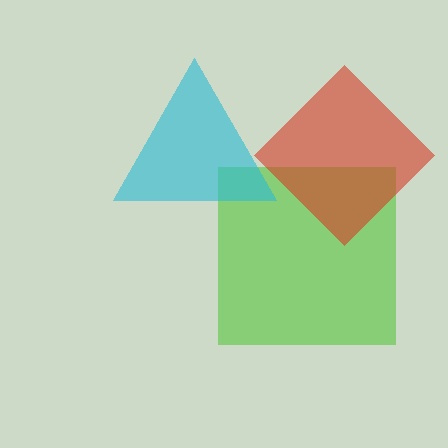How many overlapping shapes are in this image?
There are 3 overlapping shapes in the image.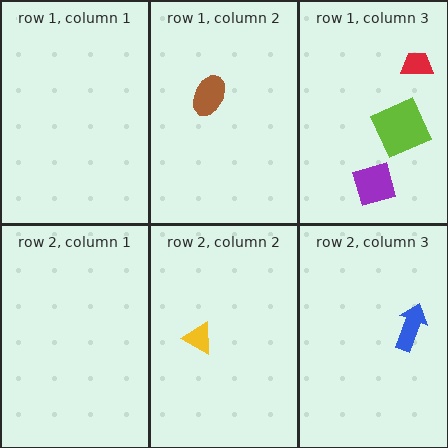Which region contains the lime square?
The row 1, column 3 region.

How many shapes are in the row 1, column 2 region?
1.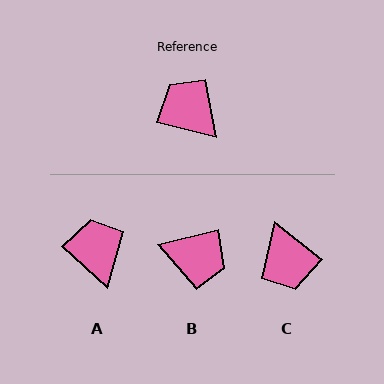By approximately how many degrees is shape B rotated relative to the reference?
Approximately 151 degrees clockwise.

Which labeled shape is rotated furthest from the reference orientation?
C, about 156 degrees away.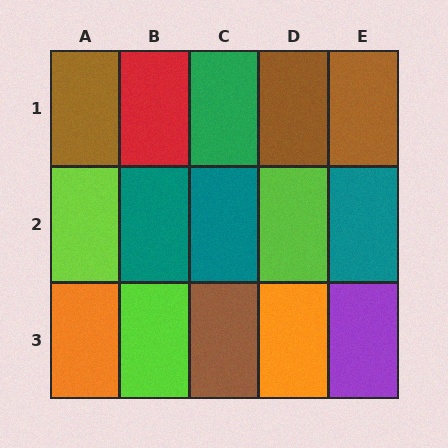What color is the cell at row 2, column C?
Teal.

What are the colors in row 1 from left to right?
Brown, red, green, brown, brown.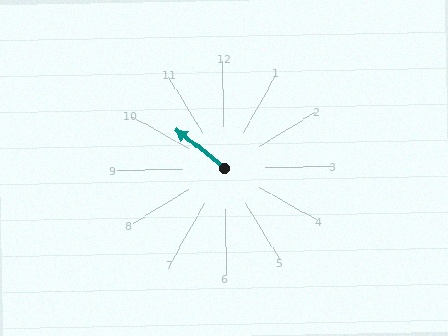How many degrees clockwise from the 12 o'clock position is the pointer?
Approximately 310 degrees.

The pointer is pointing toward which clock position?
Roughly 10 o'clock.